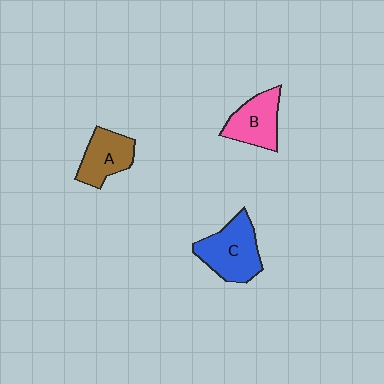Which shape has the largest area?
Shape C (blue).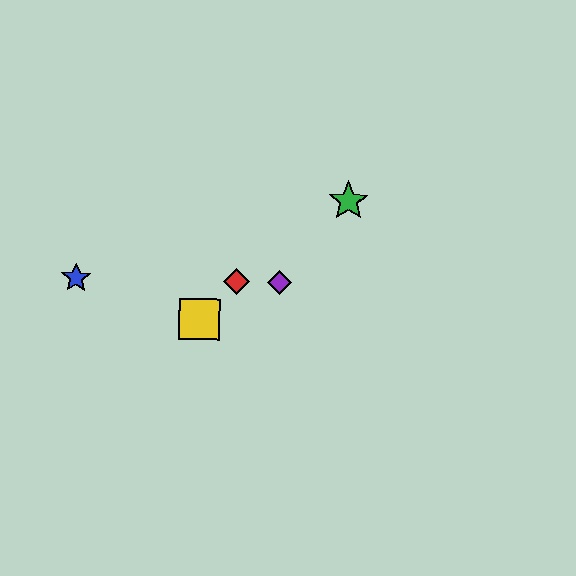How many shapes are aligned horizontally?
3 shapes (the red diamond, the blue star, the purple diamond) are aligned horizontally.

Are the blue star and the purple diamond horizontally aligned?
Yes, both are at y≈278.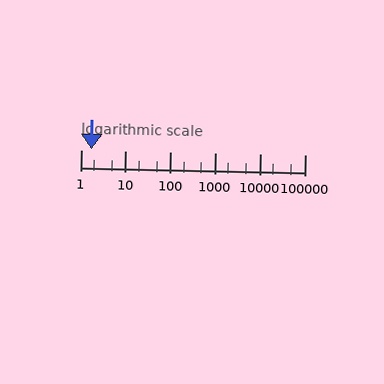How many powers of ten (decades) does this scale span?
The scale spans 5 decades, from 1 to 100000.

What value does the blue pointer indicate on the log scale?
The pointer indicates approximately 1.7.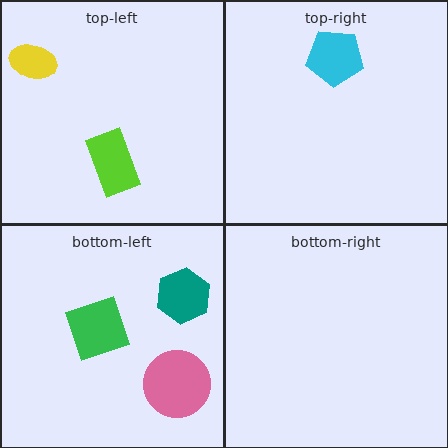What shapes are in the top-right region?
The cyan pentagon.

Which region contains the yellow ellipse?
The top-left region.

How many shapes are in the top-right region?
1.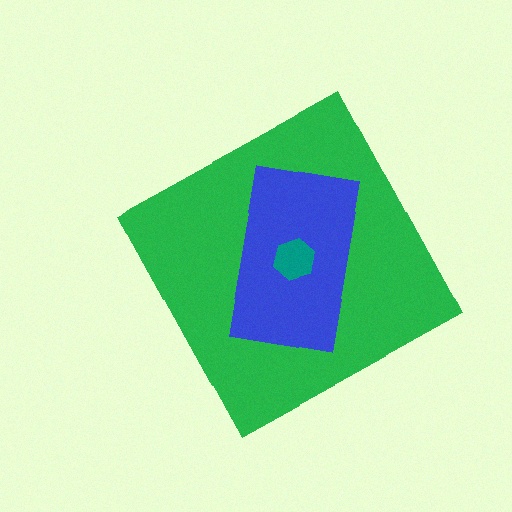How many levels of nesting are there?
3.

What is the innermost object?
The teal hexagon.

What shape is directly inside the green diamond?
The blue rectangle.